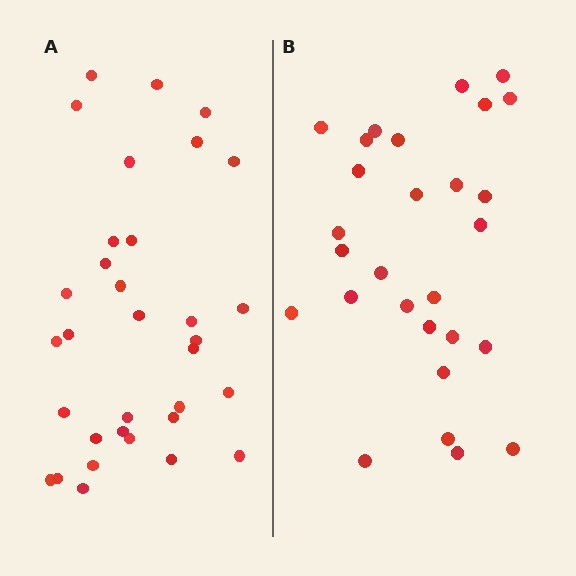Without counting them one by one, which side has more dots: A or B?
Region A (the left region) has more dots.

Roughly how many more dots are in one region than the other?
Region A has about 5 more dots than region B.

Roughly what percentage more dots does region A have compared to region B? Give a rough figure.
About 20% more.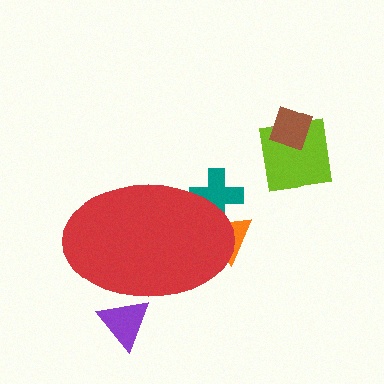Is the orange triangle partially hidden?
Yes, the orange triangle is partially hidden behind the red ellipse.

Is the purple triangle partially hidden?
Yes, the purple triangle is partially hidden behind the red ellipse.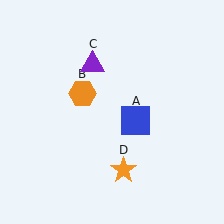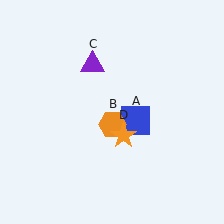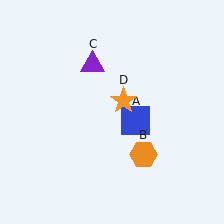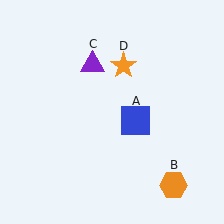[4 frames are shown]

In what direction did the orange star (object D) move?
The orange star (object D) moved up.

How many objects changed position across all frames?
2 objects changed position: orange hexagon (object B), orange star (object D).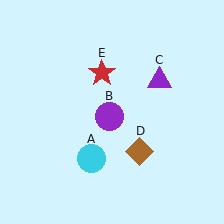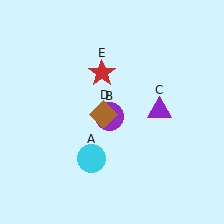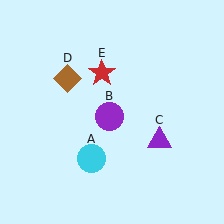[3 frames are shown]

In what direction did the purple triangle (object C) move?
The purple triangle (object C) moved down.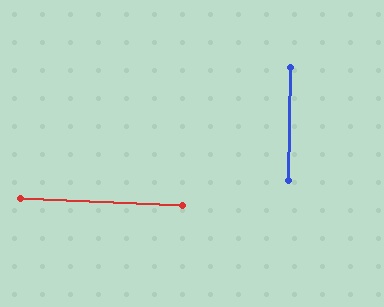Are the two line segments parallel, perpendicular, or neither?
Perpendicular — they meet at approximately 89°.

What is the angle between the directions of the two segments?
Approximately 89 degrees.